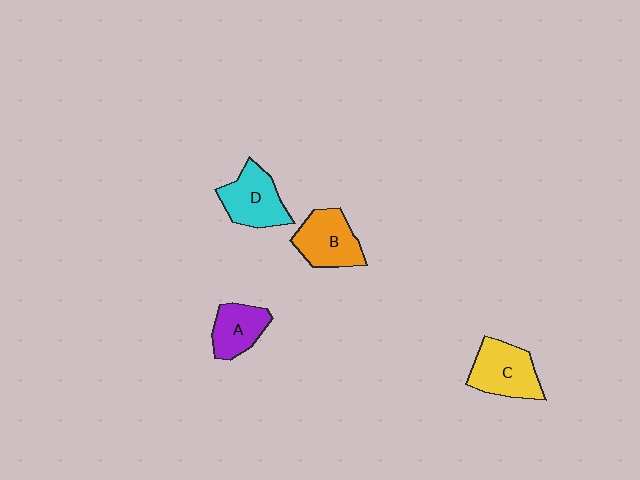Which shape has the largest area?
Shape C (yellow).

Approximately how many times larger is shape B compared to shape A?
Approximately 1.3 times.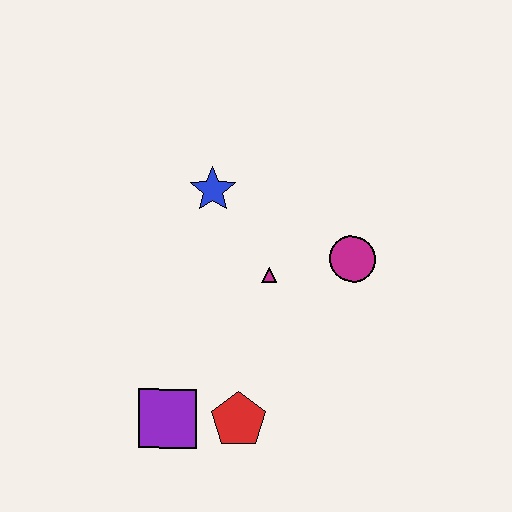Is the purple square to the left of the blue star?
Yes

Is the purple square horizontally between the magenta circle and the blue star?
No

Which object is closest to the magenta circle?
The magenta triangle is closest to the magenta circle.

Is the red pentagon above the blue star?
No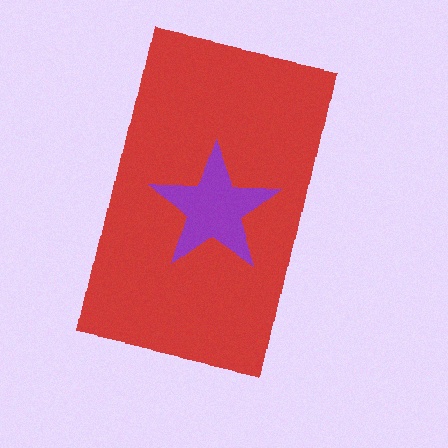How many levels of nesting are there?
2.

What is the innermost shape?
The purple star.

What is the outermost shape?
The red rectangle.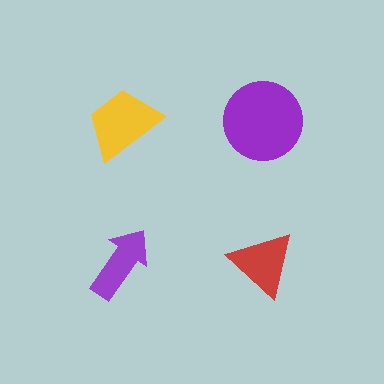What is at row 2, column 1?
A purple arrow.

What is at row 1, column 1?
A yellow trapezoid.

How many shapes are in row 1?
2 shapes.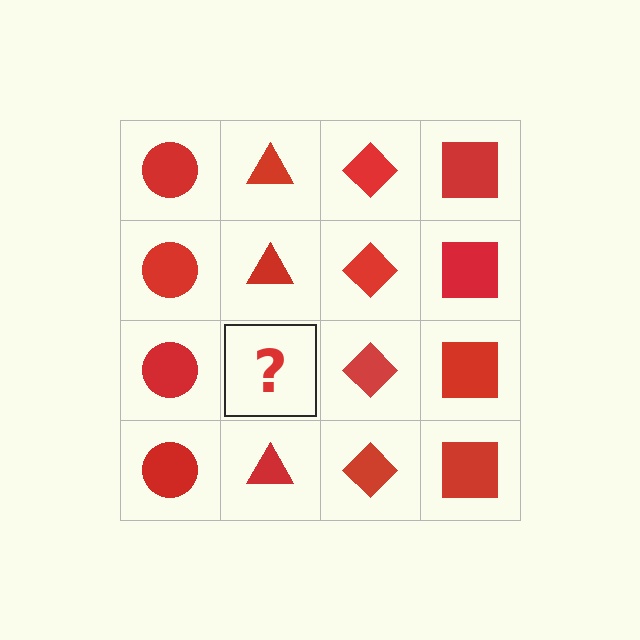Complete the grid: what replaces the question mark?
The question mark should be replaced with a red triangle.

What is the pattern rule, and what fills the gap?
The rule is that each column has a consistent shape. The gap should be filled with a red triangle.